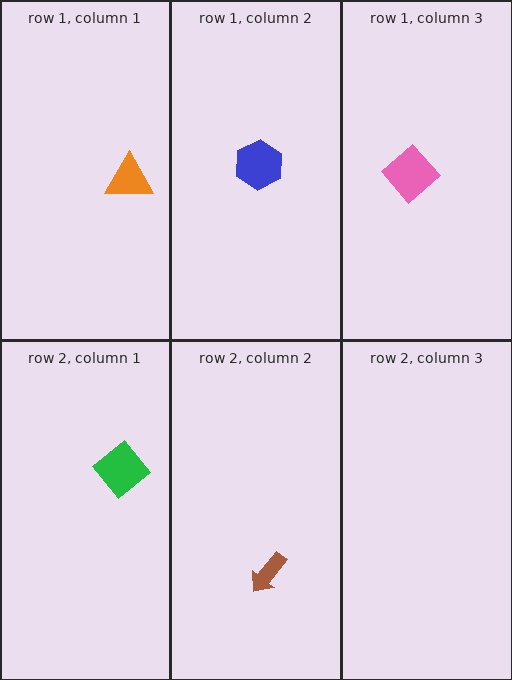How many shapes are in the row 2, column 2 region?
1.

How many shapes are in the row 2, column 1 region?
1.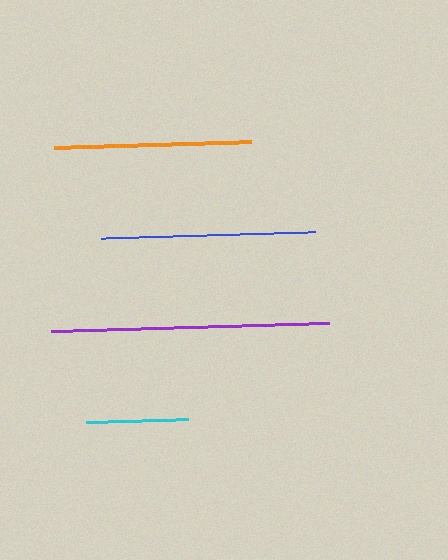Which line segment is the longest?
The purple line is the longest at approximately 278 pixels.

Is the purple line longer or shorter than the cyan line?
The purple line is longer than the cyan line.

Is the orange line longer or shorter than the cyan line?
The orange line is longer than the cyan line.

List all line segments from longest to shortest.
From longest to shortest: purple, blue, orange, cyan.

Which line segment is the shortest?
The cyan line is the shortest at approximately 102 pixels.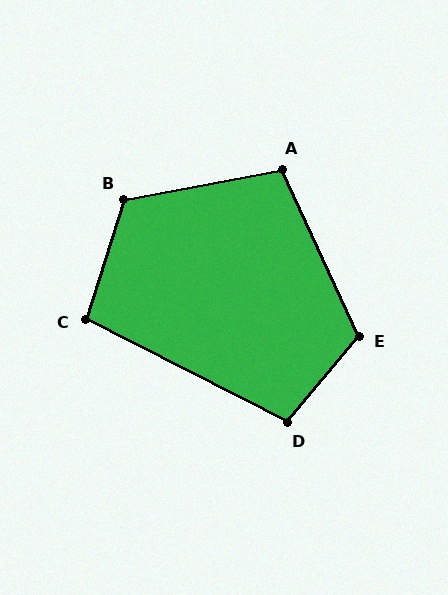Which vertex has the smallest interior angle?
C, at approximately 99 degrees.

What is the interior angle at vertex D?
Approximately 102 degrees (obtuse).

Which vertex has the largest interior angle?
B, at approximately 118 degrees.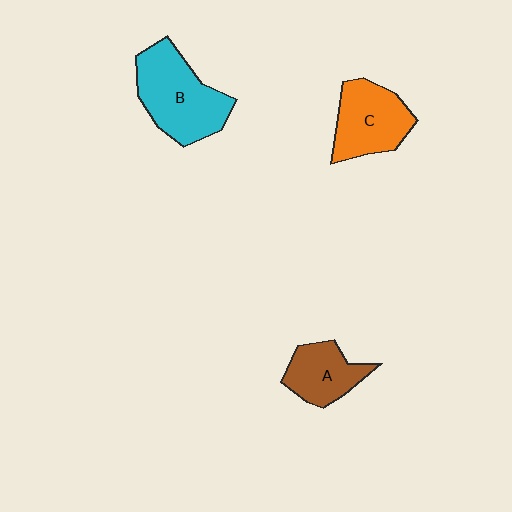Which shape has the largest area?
Shape B (cyan).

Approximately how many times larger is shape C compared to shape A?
Approximately 1.3 times.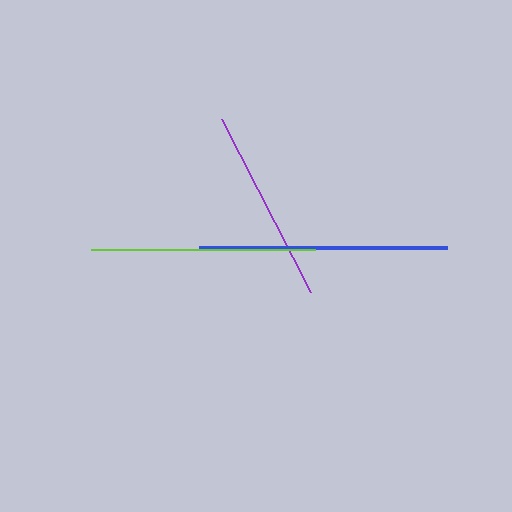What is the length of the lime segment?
The lime segment is approximately 224 pixels long.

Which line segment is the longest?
The blue line is the longest at approximately 248 pixels.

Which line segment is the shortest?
The purple line is the shortest at approximately 195 pixels.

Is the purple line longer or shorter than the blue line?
The blue line is longer than the purple line.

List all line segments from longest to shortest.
From longest to shortest: blue, lime, purple.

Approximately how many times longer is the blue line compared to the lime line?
The blue line is approximately 1.1 times the length of the lime line.